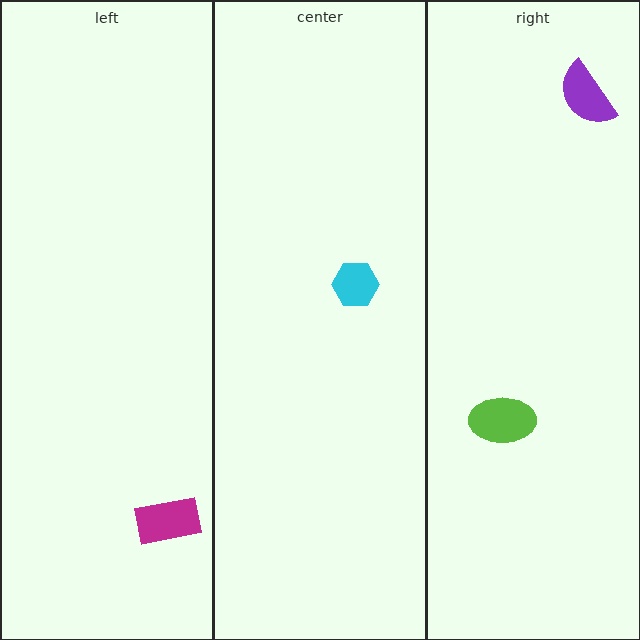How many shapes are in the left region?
1.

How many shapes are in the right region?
2.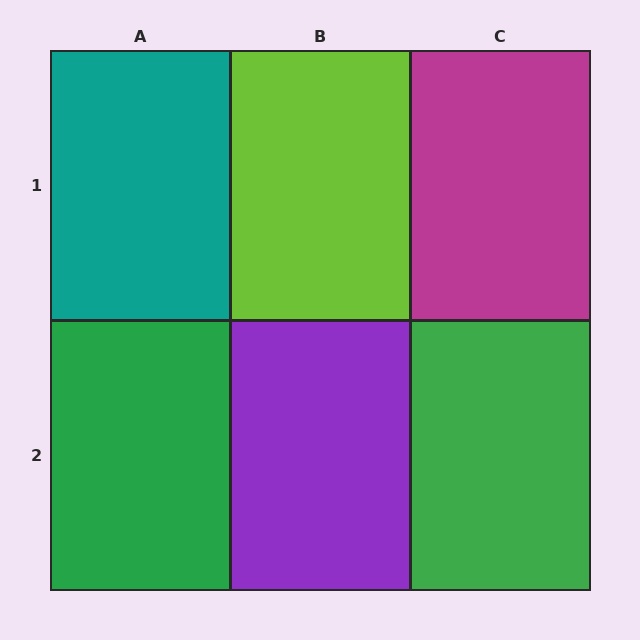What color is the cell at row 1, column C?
Magenta.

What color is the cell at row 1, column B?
Lime.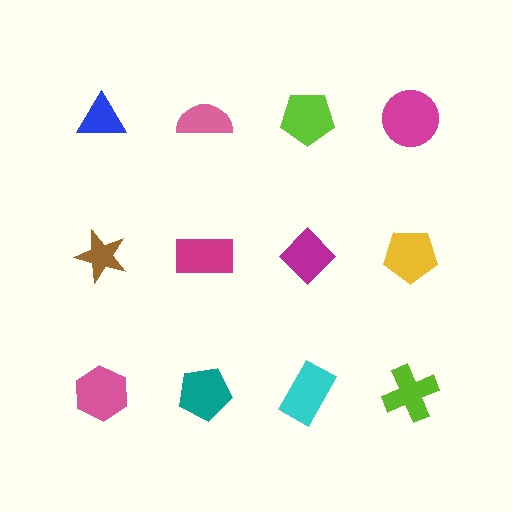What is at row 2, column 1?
A brown star.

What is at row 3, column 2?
A teal pentagon.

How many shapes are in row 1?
4 shapes.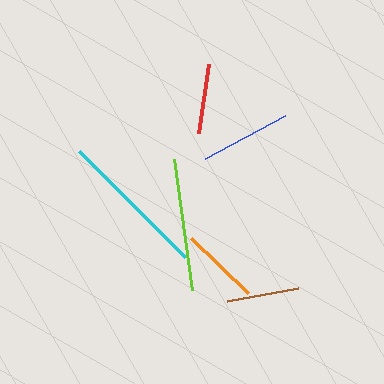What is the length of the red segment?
The red segment is approximately 69 pixels long.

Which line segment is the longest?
The cyan line is the longest at approximately 149 pixels.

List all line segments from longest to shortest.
From longest to shortest: cyan, lime, blue, orange, brown, red.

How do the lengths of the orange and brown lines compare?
The orange and brown lines are approximately the same length.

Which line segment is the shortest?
The red line is the shortest at approximately 69 pixels.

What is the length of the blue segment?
The blue segment is approximately 91 pixels long.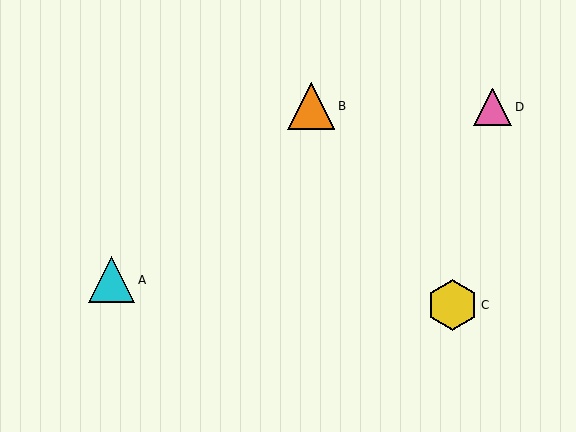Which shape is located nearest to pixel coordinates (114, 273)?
The cyan triangle (labeled A) at (112, 280) is nearest to that location.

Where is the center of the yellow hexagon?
The center of the yellow hexagon is at (453, 305).